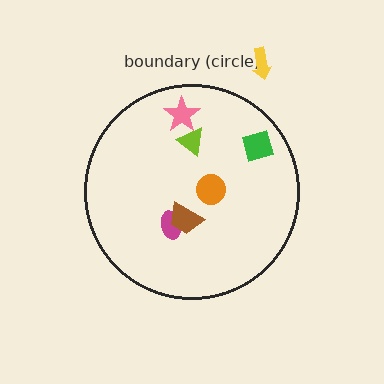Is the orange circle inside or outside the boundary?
Inside.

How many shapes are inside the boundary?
6 inside, 1 outside.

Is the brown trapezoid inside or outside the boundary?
Inside.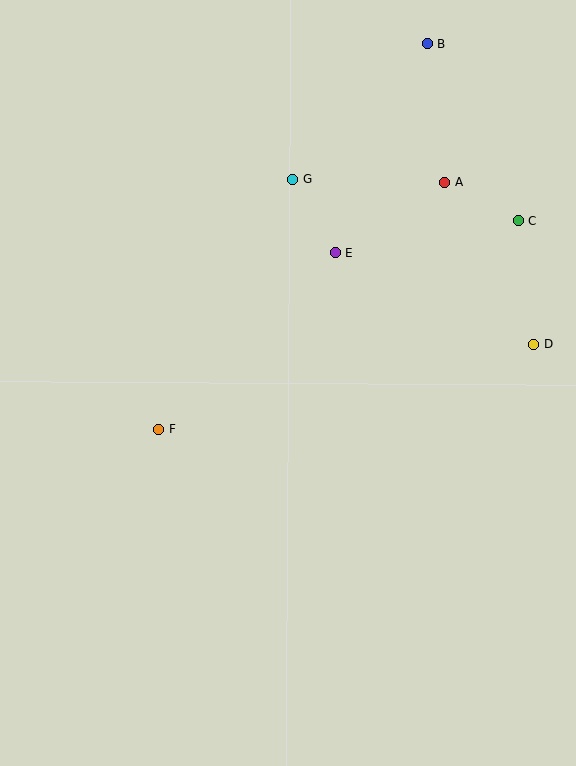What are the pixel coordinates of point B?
Point B is at (427, 43).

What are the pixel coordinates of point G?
Point G is at (293, 179).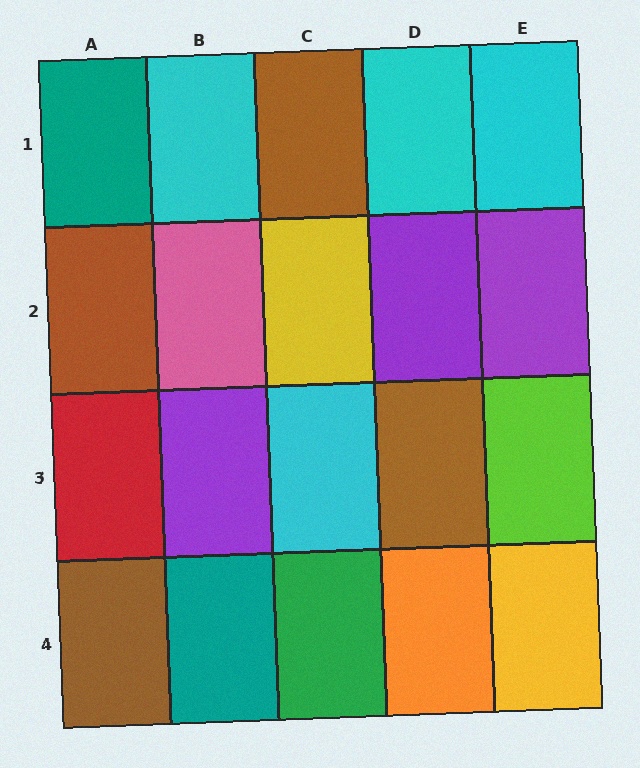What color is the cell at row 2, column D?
Purple.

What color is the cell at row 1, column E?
Cyan.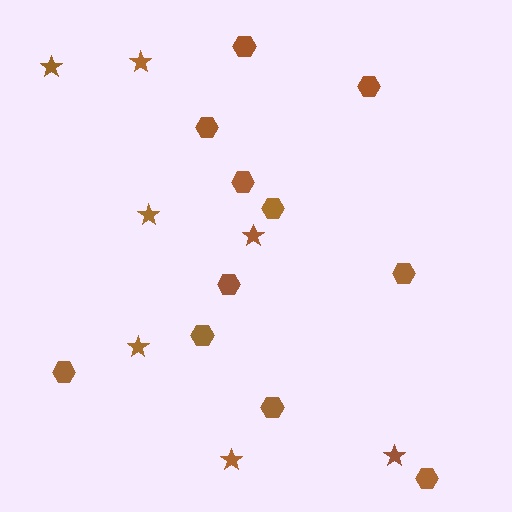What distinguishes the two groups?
There are 2 groups: one group of hexagons (11) and one group of stars (7).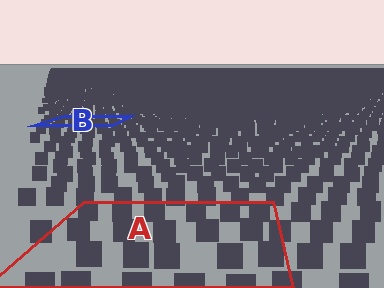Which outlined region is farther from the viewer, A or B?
Region B is farther from the viewer — the texture elements inside it appear smaller and more densely packed.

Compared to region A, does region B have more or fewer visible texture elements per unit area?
Region B has more texture elements per unit area — they are packed more densely because it is farther away.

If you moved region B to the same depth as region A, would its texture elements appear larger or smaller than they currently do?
They would appear larger. At a closer depth, the same texture elements are projected at a bigger on-screen size.